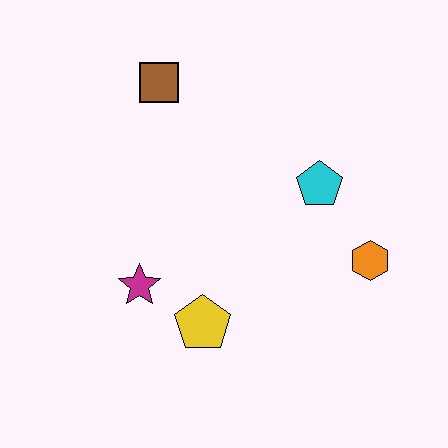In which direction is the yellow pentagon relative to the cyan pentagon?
The yellow pentagon is below the cyan pentagon.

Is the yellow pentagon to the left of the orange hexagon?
Yes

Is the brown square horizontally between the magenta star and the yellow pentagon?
Yes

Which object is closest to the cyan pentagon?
The orange hexagon is closest to the cyan pentagon.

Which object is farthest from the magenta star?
The orange hexagon is farthest from the magenta star.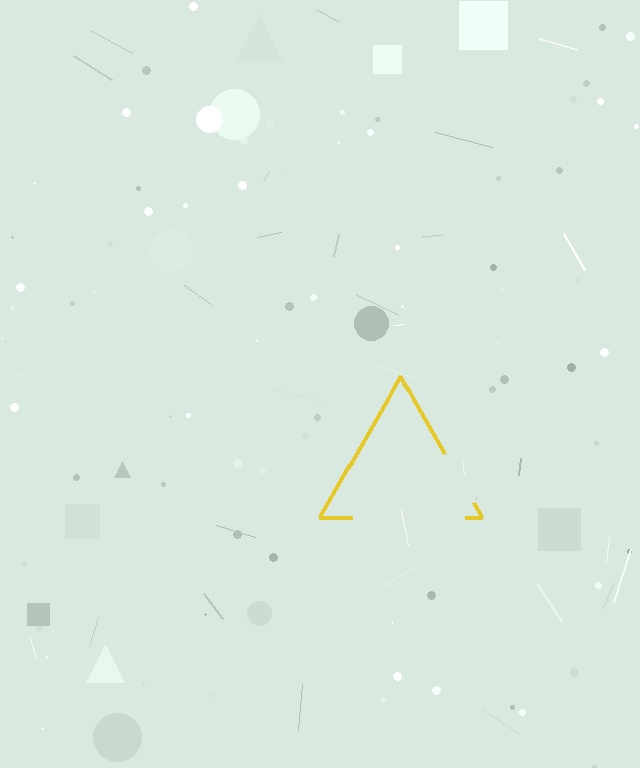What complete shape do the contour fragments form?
The contour fragments form a triangle.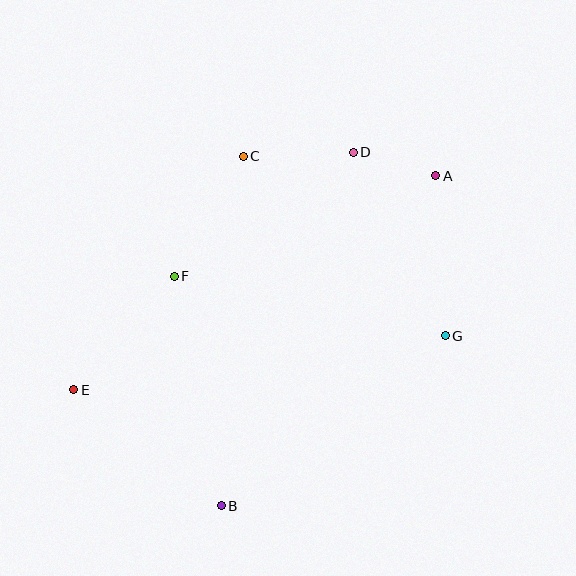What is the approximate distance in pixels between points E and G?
The distance between E and G is approximately 376 pixels.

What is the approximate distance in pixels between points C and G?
The distance between C and G is approximately 270 pixels.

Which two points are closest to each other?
Points A and D are closest to each other.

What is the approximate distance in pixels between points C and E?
The distance between C and E is approximately 289 pixels.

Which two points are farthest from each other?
Points A and E are farthest from each other.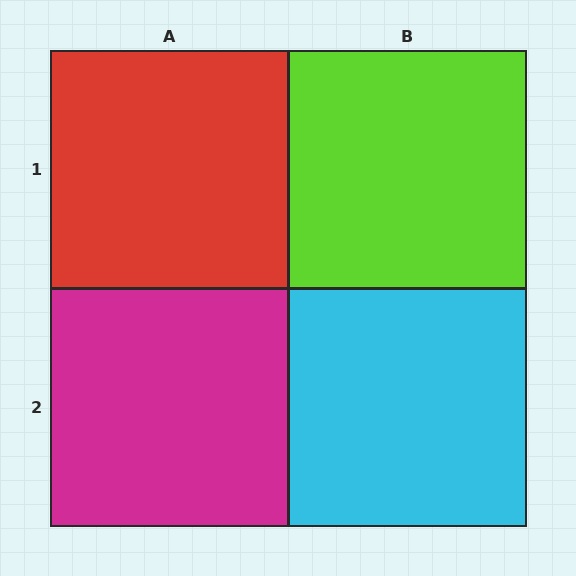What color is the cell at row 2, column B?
Cyan.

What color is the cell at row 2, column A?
Magenta.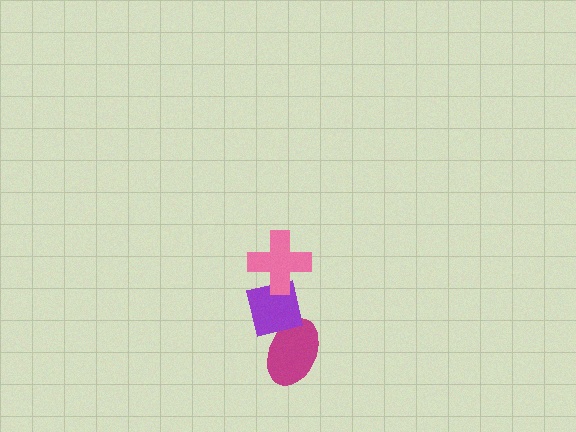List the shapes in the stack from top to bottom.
From top to bottom: the pink cross, the purple square, the magenta ellipse.